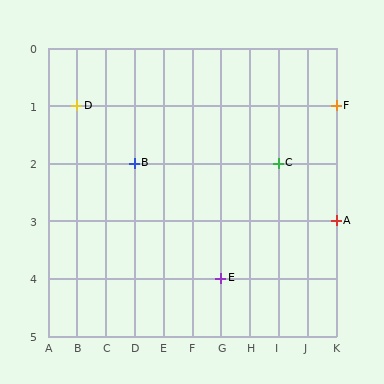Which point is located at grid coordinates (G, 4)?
Point E is at (G, 4).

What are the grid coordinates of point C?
Point C is at grid coordinates (I, 2).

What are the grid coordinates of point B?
Point B is at grid coordinates (D, 2).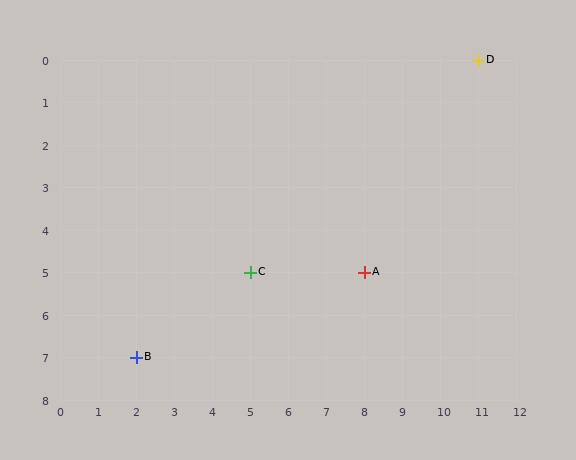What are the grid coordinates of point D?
Point D is at grid coordinates (11, 0).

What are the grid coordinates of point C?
Point C is at grid coordinates (5, 5).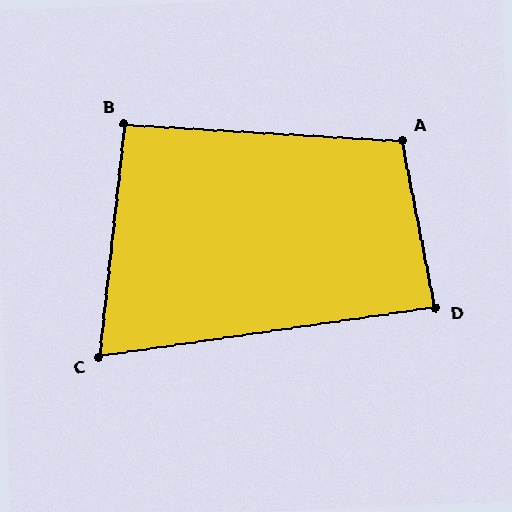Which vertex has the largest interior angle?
A, at approximately 104 degrees.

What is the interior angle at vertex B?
Approximately 93 degrees (approximately right).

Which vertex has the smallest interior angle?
C, at approximately 76 degrees.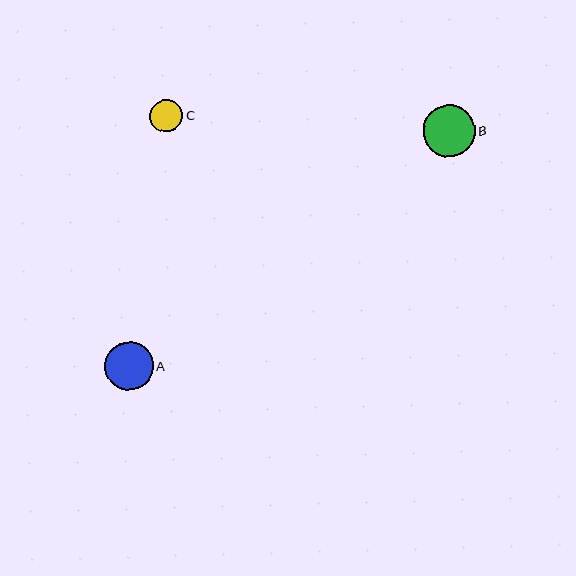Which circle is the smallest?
Circle C is the smallest with a size of approximately 33 pixels.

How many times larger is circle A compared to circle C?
Circle A is approximately 1.5 times the size of circle C.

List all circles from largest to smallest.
From largest to smallest: B, A, C.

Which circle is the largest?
Circle B is the largest with a size of approximately 52 pixels.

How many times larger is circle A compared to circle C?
Circle A is approximately 1.5 times the size of circle C.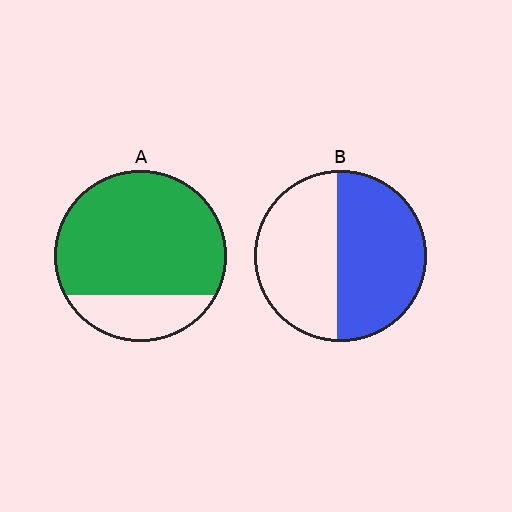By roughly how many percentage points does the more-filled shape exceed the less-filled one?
By roughly 25 percentage points (A over B).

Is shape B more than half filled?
Roughly half.